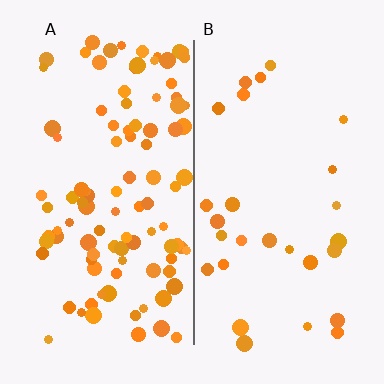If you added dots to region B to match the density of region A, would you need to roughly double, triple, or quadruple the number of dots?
Approximately quadruple.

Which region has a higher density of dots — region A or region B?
A (the left).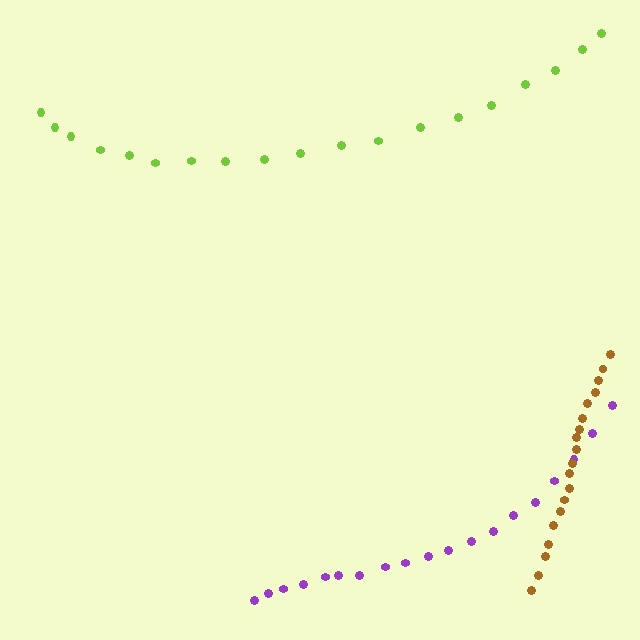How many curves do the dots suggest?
There are 3 distinct paths.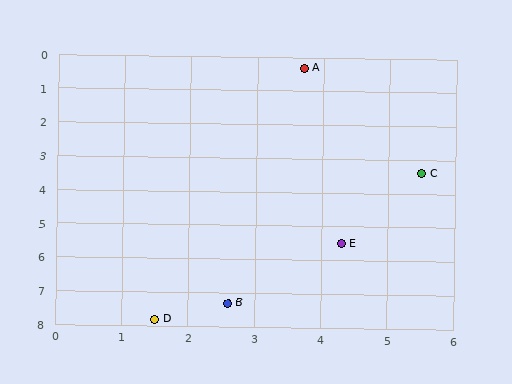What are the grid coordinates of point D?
Point D is at approximately (1.5, 7.8).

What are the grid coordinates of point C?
Point C is at approximately (5.5, 3.4).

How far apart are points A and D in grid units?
Points A and D are about 7.8 grid units apart.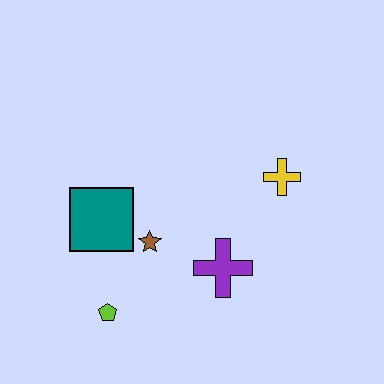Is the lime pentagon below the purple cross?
Yes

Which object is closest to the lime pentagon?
The brown star is closest to the lime pentagon.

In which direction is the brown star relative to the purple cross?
The brown star is to the left of the purple cross.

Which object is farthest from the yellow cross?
The lime pentagon is farthest from the yellow cross.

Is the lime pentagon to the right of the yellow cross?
No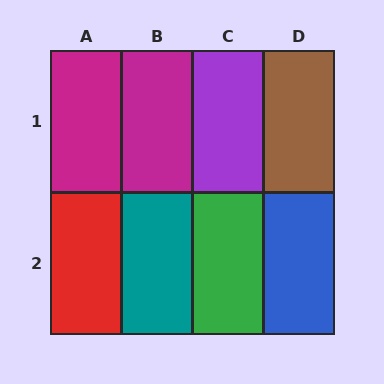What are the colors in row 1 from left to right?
Magenta, magenta, purple, brown.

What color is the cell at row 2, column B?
Teal.